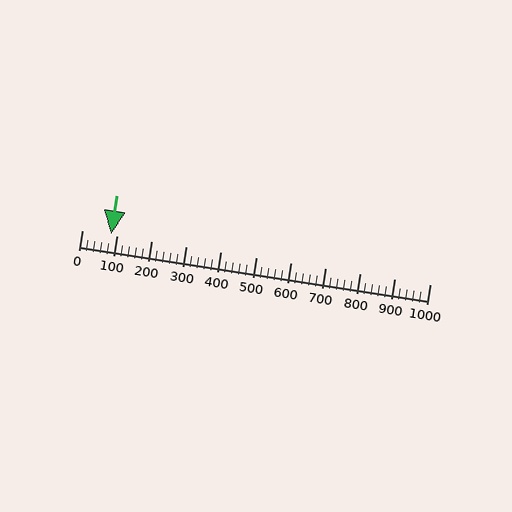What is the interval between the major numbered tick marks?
The major tick marks are spaced 100 units apart.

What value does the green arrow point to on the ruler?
The green arrow points to approximately 83.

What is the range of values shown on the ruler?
The ruler shows values from 0 to 1000.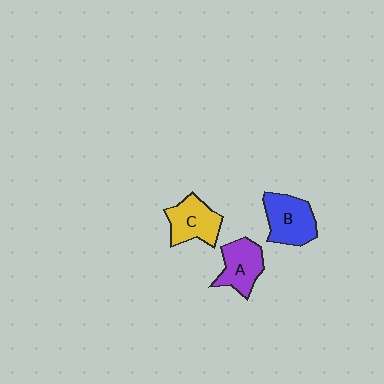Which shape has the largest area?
Shape B (blue).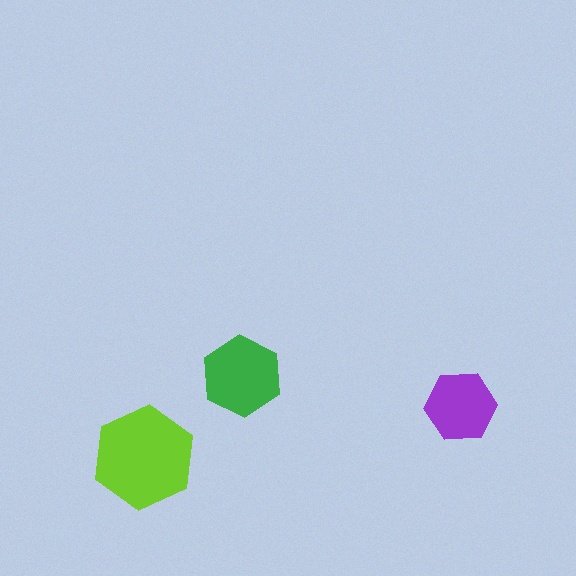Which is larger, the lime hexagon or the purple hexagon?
The lime one.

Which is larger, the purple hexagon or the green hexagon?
The green one.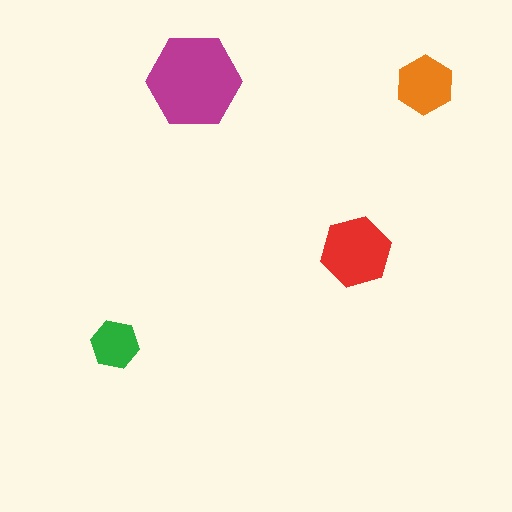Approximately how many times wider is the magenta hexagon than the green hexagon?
About 2 times wider.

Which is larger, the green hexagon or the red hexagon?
The red one.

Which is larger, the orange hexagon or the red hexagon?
The red one.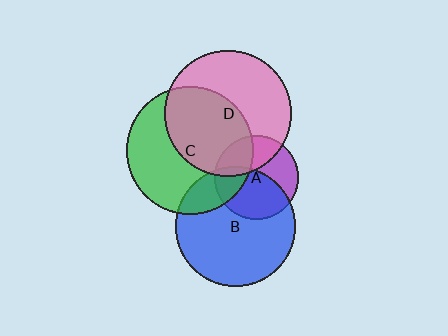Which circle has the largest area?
Circle C (green).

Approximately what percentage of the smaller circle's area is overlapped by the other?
Approximately 5%.